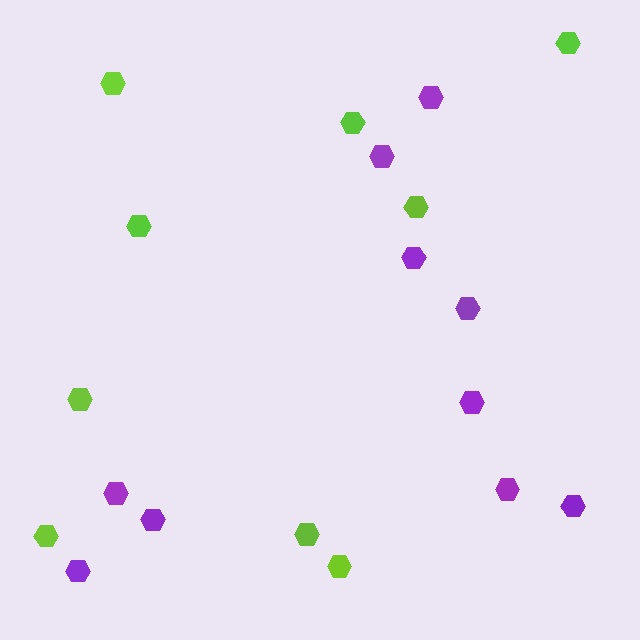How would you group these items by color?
There are 2 groups: one group of lime hexagons (9) and one group of purple hexagons (10).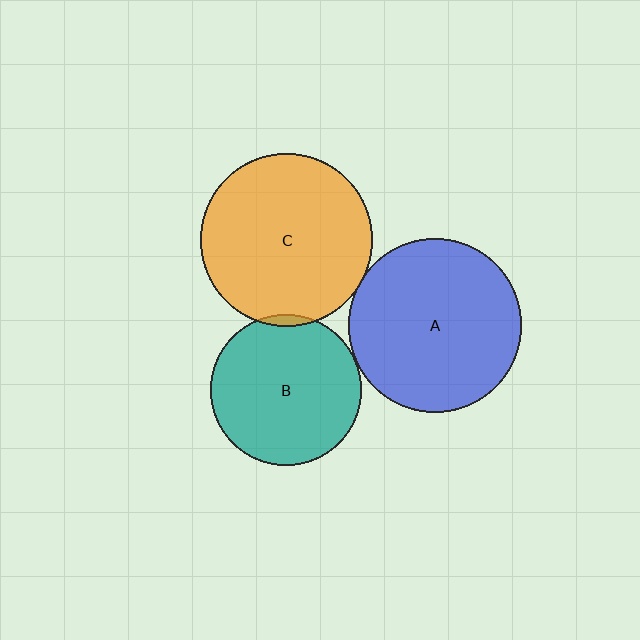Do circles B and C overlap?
Yes.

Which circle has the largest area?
Circle A (blue).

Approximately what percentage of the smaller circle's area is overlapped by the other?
Approximately 5%.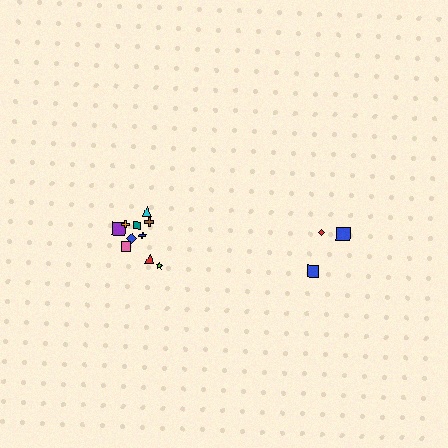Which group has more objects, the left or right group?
The left group.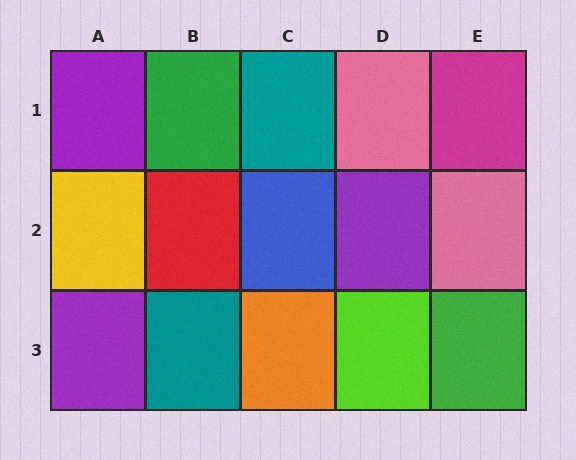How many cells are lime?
1 cell is lime.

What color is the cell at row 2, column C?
Blue.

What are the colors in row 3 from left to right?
Purple, teal, orange, lime, green.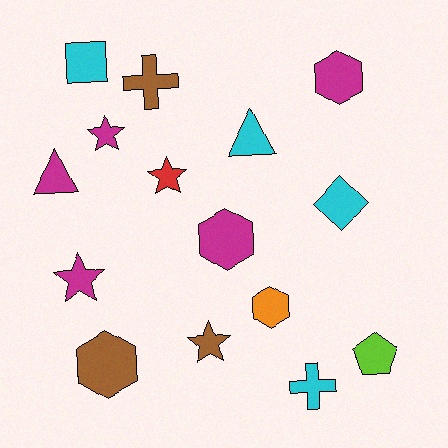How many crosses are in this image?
There are 2 crosses.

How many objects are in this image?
There are 15 objects.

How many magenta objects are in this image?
There are 5 magenta objects.